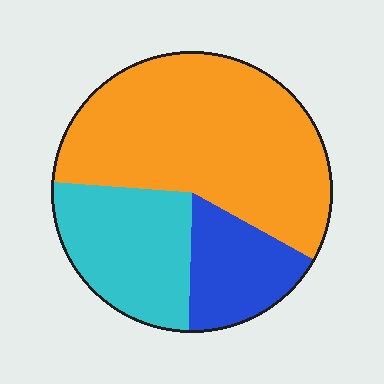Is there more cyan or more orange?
Orange.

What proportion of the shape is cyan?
Cyan covers around 25% of the shape.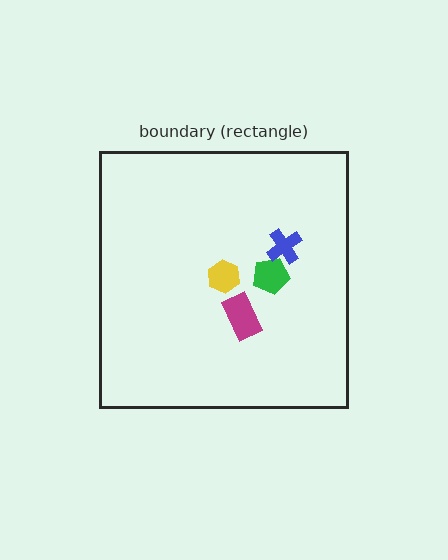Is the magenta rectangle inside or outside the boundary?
Inside.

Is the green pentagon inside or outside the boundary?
Inside.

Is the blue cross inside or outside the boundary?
Inside.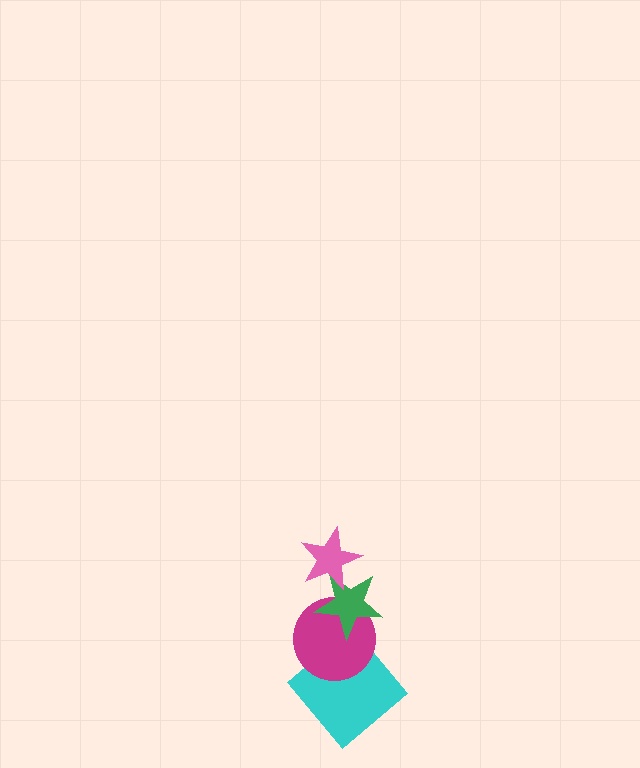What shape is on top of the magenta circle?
The green star is on top of the magenta circle.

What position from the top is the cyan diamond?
The cyan diamond is 4th from the top.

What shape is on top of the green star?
The pink star is on top of the green star.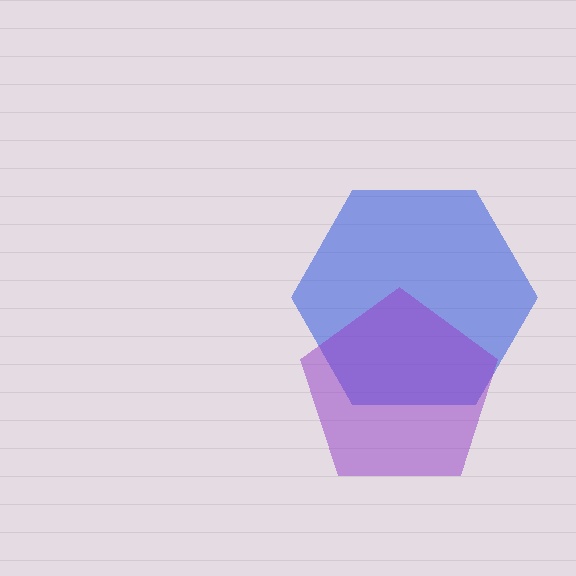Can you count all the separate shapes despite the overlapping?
Yes, there are 2 separate shapes.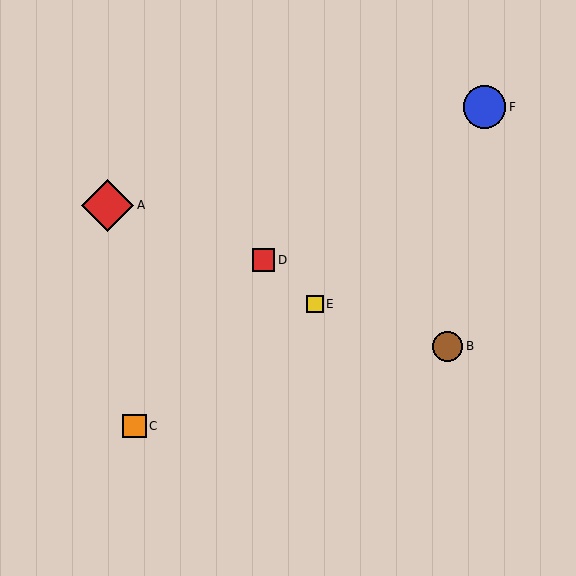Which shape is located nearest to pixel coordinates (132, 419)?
The orange square (labeled C) at (135, 426) is nearest to that location.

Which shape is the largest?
The red diamond (labeled A) is the largest.